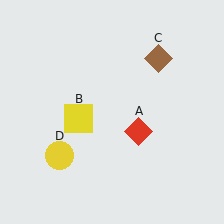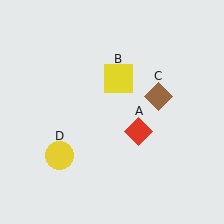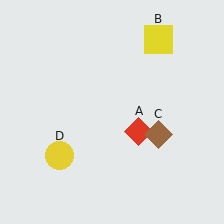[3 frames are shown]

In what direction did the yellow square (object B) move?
The yellow square (object B) moved up and to the right.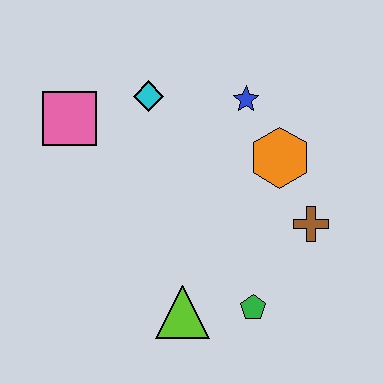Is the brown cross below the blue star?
Yes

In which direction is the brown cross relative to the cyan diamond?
The brown cross is to the right of the cyan diamond.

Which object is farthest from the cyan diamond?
The green pentagon is farthest from the cyan diamond.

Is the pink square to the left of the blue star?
Yes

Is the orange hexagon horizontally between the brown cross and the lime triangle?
Yes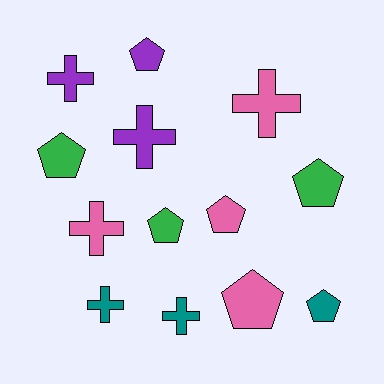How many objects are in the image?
There are 13 objects.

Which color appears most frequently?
Pink, with 4 objects.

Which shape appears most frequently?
Pentagon, with 7 objects.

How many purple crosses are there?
There are 2 purple crosses.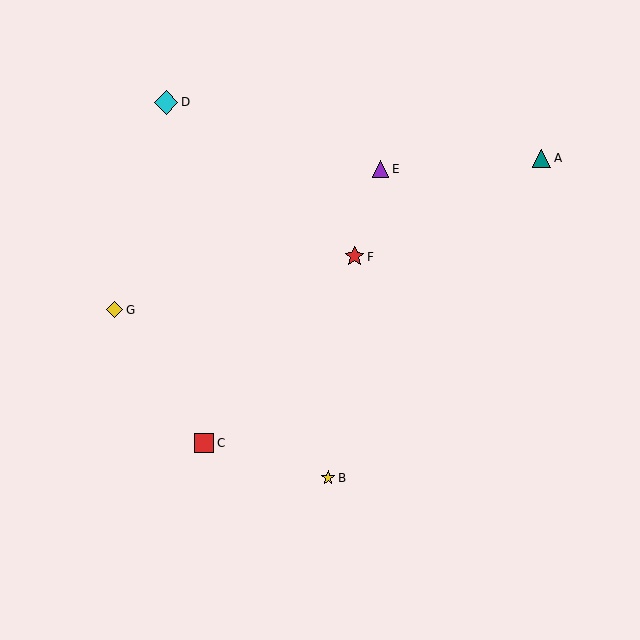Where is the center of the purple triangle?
The center of the purple triangle is at (380, 169).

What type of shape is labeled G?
Shape G is a yellow diamond.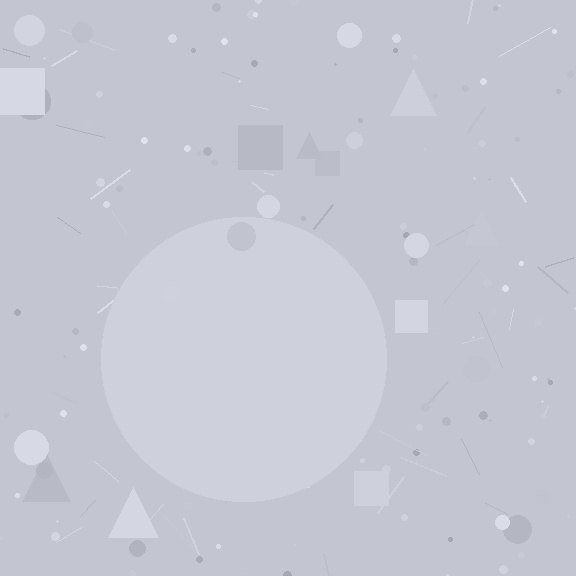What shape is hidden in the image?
A circle is hidden in the image.